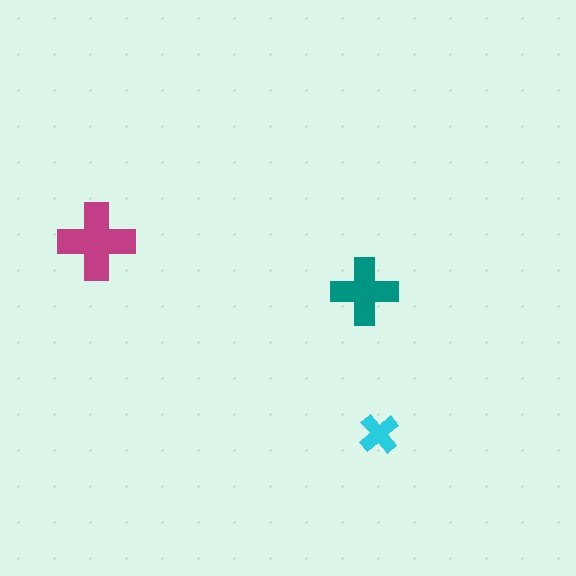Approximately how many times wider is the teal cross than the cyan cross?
About 1.5 times wider.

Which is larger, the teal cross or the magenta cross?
The magenta one.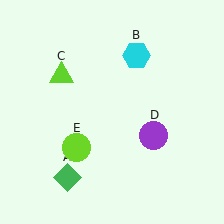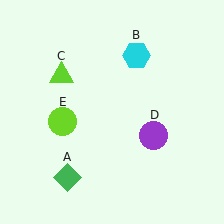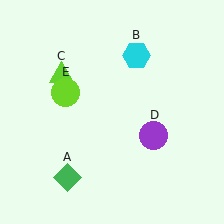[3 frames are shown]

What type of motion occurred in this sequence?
The lime circle (object E) rotated clockwise around the center of the scene.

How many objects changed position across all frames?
1 object changed position: lime circle (object E).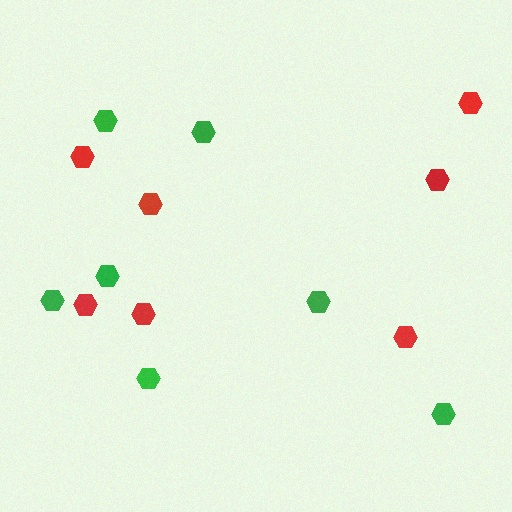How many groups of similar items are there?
There are 2 groups: one group of green hexagons (7) and one group of red hexagons (7).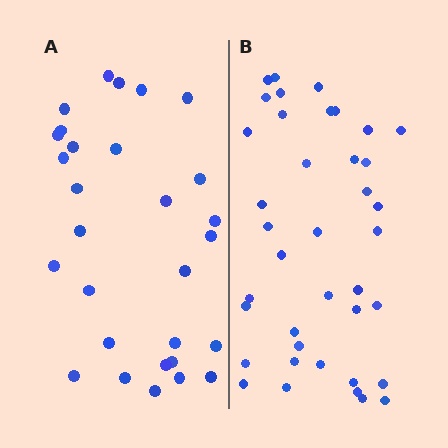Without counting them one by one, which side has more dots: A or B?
Region B (the right region) has more dots.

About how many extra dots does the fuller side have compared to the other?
Region B has roughly 10 or so more dots than region A.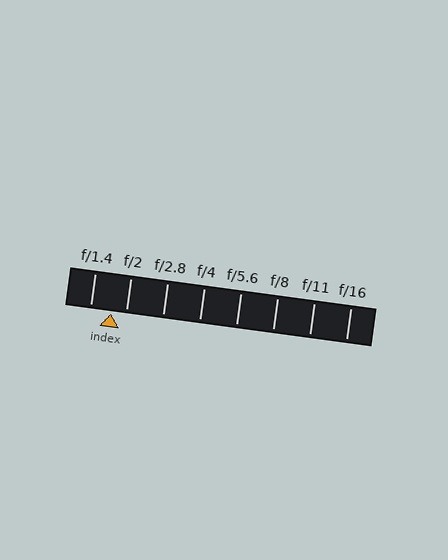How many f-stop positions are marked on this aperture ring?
There are 8 f-stop positions marked.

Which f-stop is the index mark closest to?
The index mark is closest to f/2.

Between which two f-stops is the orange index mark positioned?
The index mark is between f/1.4 and f/2.